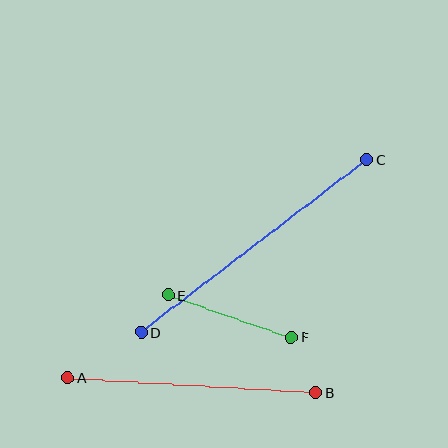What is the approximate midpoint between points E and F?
The midpoint is at approximately (230, 316) pixels.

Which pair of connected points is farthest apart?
Points C and D are farthest apart.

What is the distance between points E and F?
The distance is approximately 131 pixels.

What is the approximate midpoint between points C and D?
The midpoint is at approximately (254, 246) pixels.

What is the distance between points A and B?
The distance is approximately 248 pixels.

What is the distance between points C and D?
The distance is approximately 284 pixels.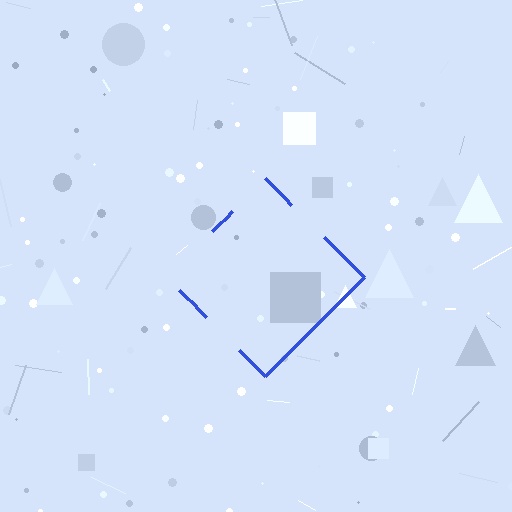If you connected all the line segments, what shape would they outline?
They would outline a diamond.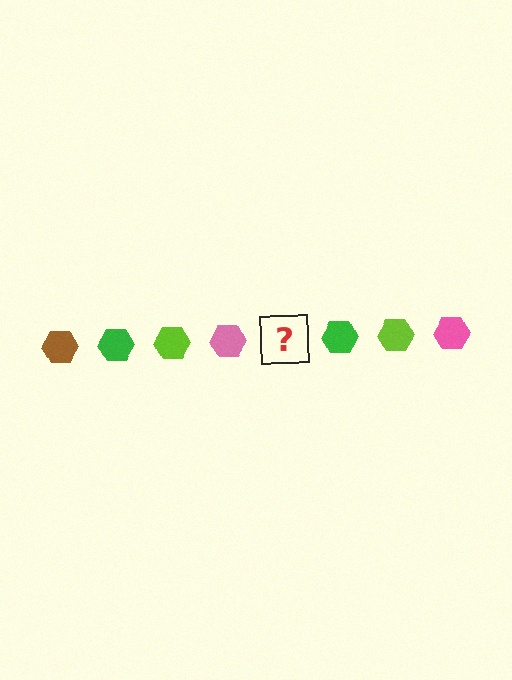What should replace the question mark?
The question mark should be replaced with a brown hexagon.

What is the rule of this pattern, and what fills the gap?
The rule is that the pattern cycles through brown, green, lime, pink hexagons. The gap should be filled with a brown hexagon.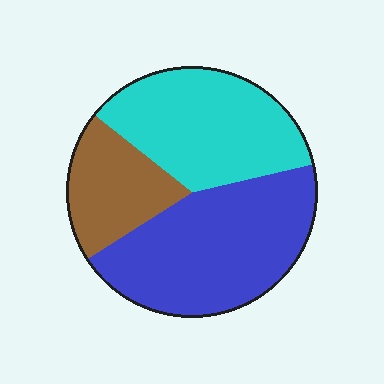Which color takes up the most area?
Blue, at roughly 45%.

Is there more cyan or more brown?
Cyan.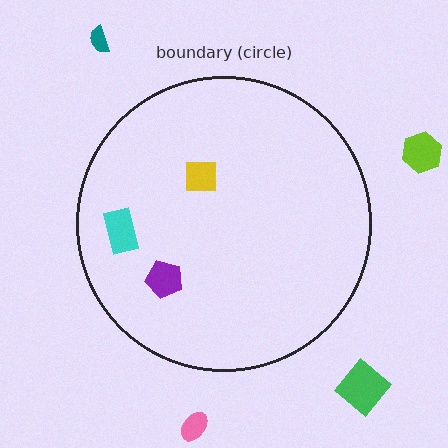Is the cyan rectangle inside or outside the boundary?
Inside.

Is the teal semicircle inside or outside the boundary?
Outside.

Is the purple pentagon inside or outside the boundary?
Inside.